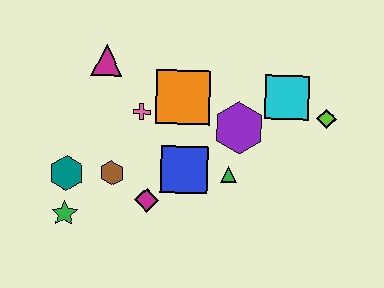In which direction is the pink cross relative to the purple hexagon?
The pink cross is to the left of the purple hexagon.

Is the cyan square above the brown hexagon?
Yes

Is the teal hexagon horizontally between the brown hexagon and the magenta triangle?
No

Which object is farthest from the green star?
The lime diamond is farthest from the green star.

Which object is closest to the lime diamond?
The cyan square is closest to the lime diamond.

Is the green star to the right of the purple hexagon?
No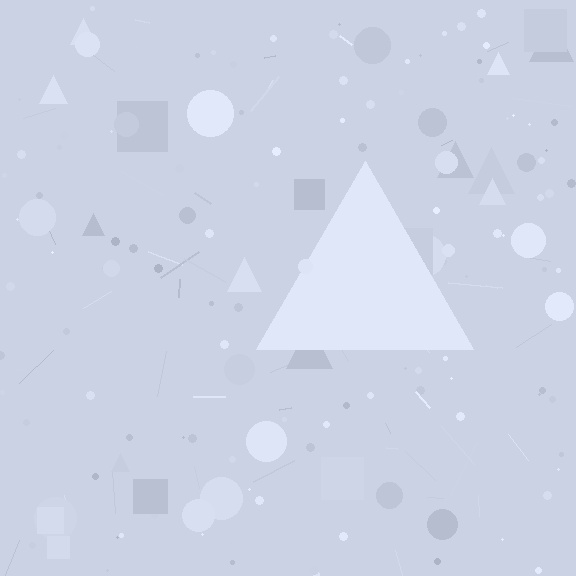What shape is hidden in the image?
A triangle is hidden in the image.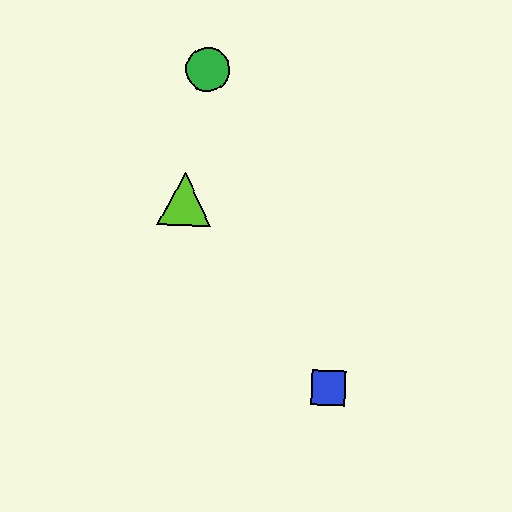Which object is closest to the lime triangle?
The green circle is closest to the lime triangle.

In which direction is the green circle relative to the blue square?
The green circle is above the blue square.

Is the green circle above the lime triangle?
Yes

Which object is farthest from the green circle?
The blue square is farthest from the green circle.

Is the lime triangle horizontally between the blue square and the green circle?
No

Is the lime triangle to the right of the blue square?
No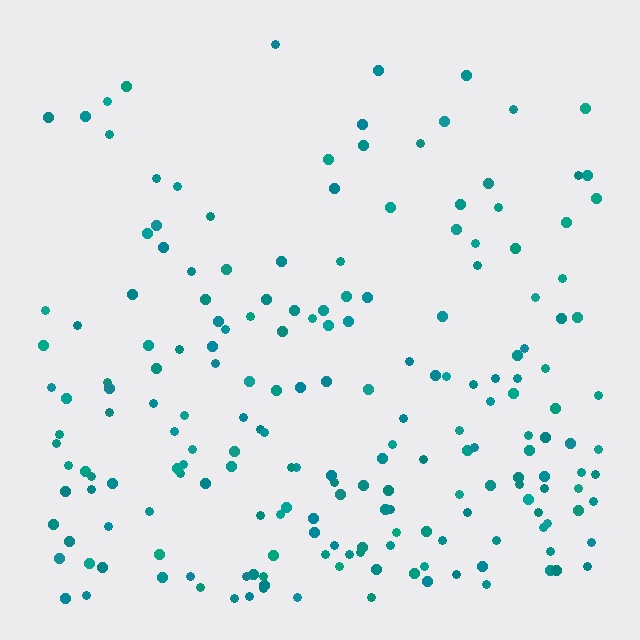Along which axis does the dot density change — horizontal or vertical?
Vertical.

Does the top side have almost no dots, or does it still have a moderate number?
Still a moderate number, just noticeably fewer than the bottom.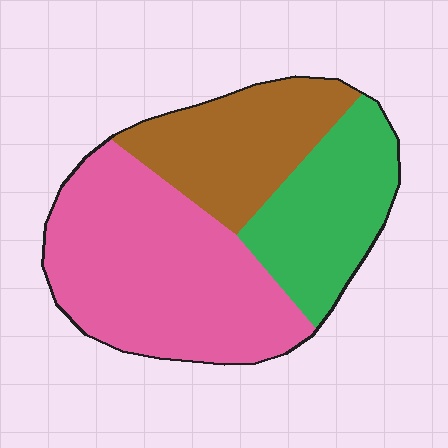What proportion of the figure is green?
Green covers around 25% of the figure.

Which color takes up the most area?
Pink, at roughly 50%.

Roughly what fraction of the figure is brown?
Brown takes up about one quarter (1/4) of the figure.